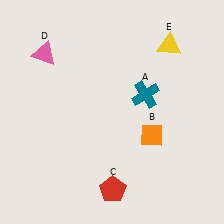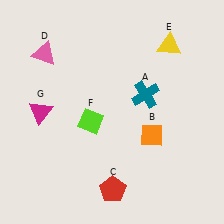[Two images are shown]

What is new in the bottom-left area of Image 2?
A lime diamond (F) was added in the bottom-left area of Image 2.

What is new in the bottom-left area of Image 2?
A magenta triangle (G) was added in the bottom-left area of Image 2.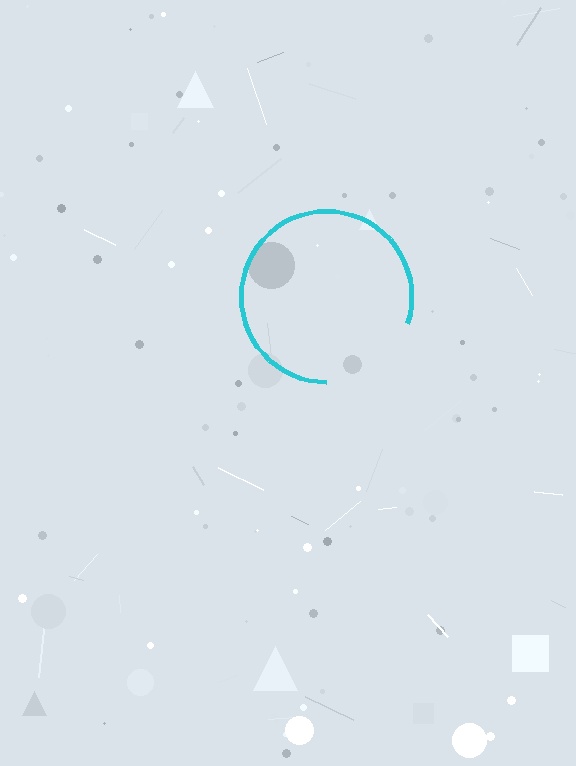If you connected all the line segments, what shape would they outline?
They would outline a circle.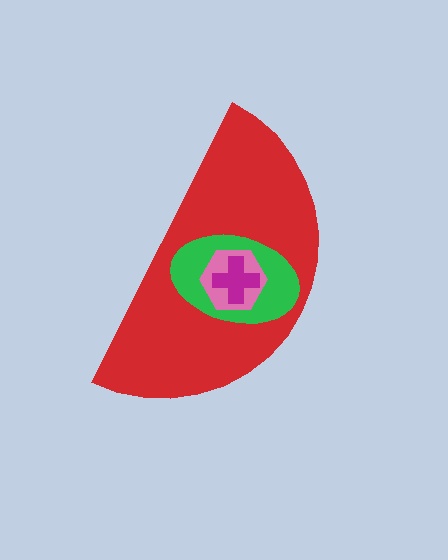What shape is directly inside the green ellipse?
The pink hexagon.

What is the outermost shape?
The red semicircle.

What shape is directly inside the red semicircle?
The green ellipse.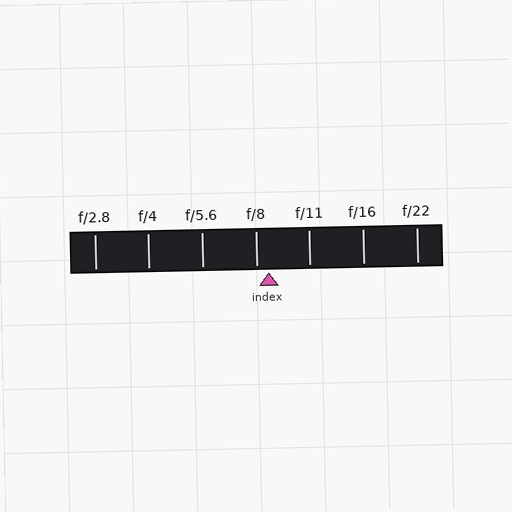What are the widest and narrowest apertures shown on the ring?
The widest aperture shown is f/2.8 and the narrowest is f/22.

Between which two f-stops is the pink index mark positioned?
The index mark is between f/8 and f/11.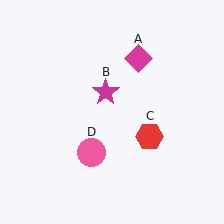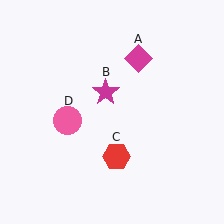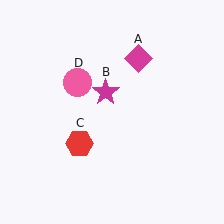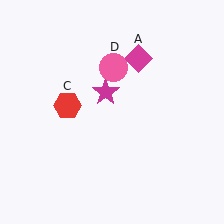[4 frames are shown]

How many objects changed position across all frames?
2 objects changed position: red hexagon (object C), pink circle (object D).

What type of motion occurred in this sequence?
The red hexagon (object C), pink circle (object D) rotated clockwise around the center of the scene.